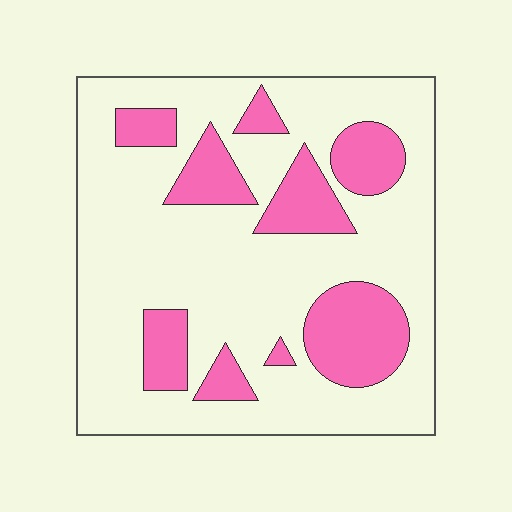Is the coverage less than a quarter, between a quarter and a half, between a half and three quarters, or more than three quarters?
Between a quarter and a half.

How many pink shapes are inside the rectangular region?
9.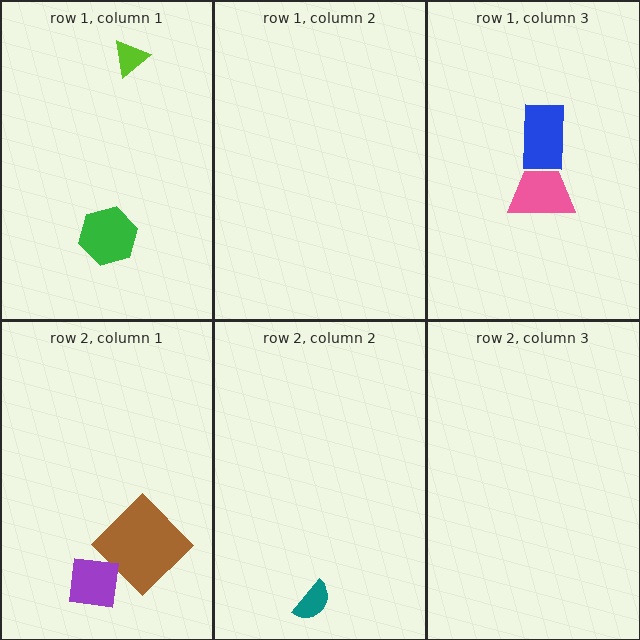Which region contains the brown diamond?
The row 2, column 1 region.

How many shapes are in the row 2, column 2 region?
1.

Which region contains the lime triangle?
The row 1, column 1 region.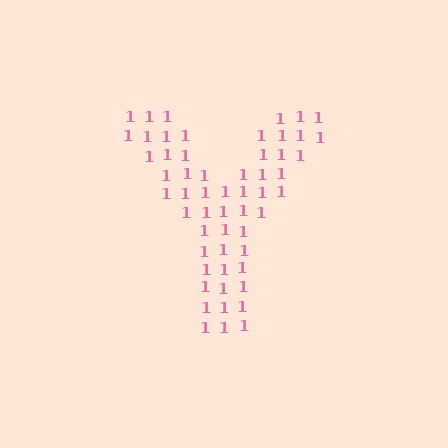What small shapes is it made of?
It is made of small digit 1's.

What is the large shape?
The large shape is the letter Y.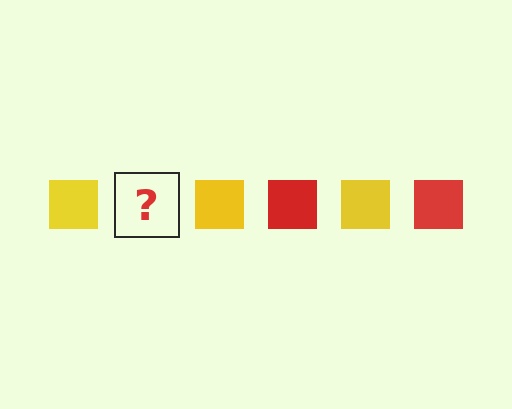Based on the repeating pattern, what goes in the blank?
The blank should be a red square.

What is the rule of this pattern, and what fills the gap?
The rule is that the pattern cycles through yellow, red squares. The gap should be filled with a red square.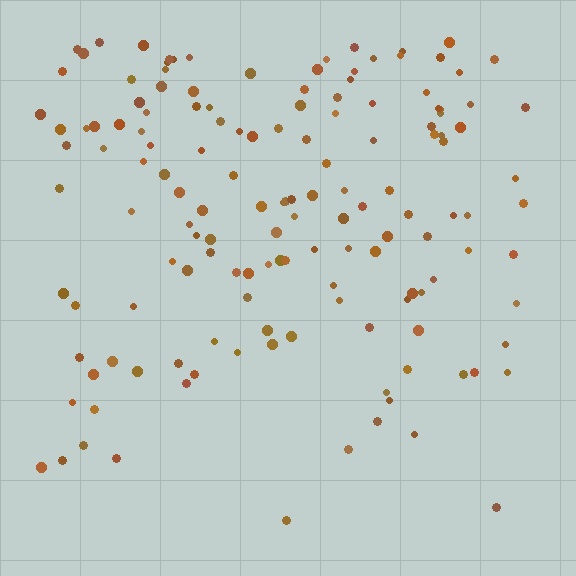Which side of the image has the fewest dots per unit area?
The bottom.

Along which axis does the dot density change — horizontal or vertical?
Vertical.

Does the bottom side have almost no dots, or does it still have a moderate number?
Still a moderate number, just noticeably fewer than the top.